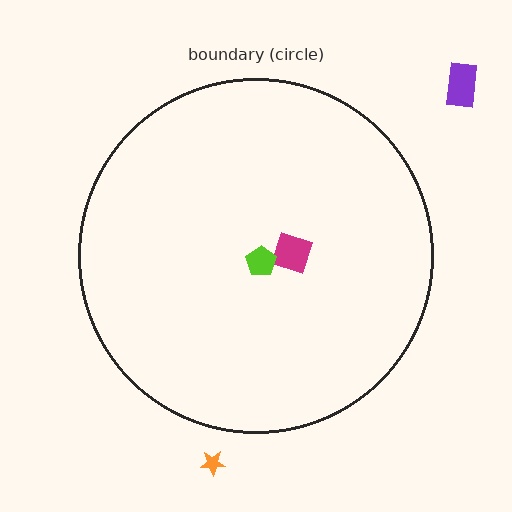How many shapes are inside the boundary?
2 inside, 2 outside.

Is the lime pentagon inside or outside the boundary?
Inside.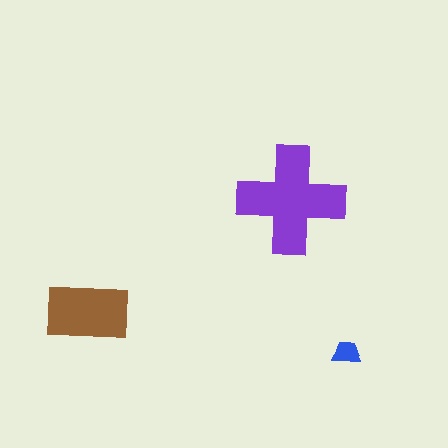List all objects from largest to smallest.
The purple cross, the brown rectangle, the blue trapezoid.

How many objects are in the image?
There are 3 objects in the image.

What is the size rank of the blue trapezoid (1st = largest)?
3rd.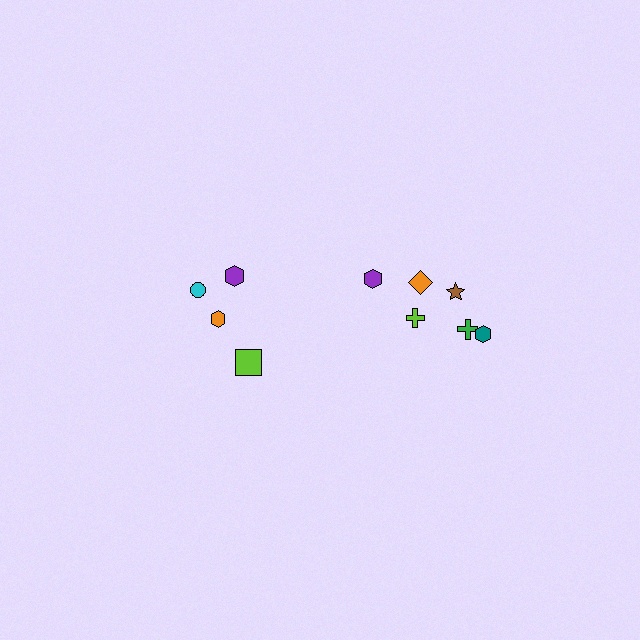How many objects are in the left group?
There are 4 objects.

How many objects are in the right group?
There are 6 objects.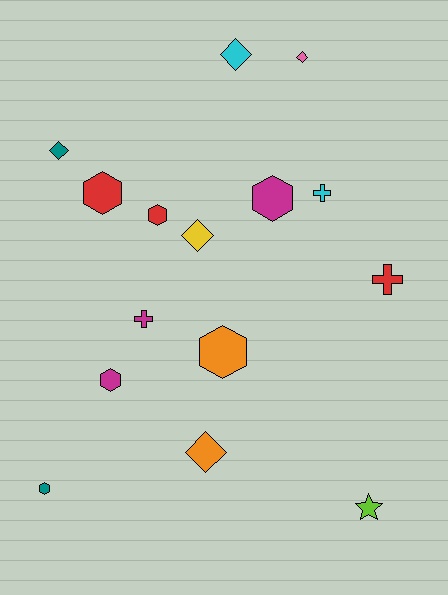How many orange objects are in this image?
There are 2 orange objects.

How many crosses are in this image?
There are 3 crosses.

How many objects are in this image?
There are 15 objects.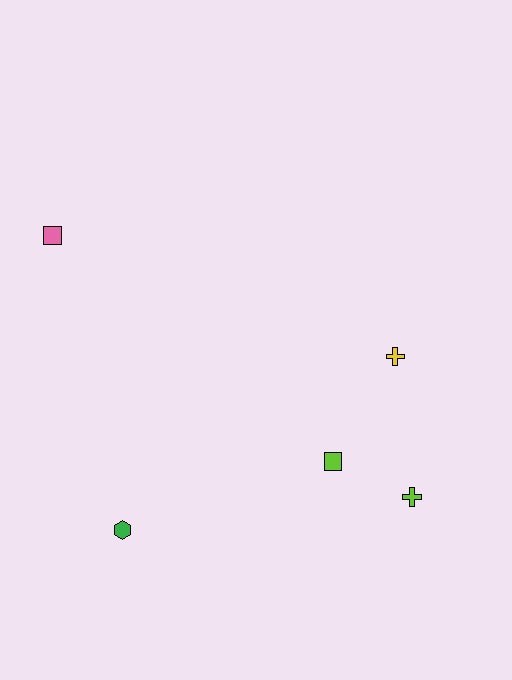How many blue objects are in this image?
There are no blue objects.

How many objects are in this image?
There are 5 objects.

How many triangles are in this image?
There are no triangles.